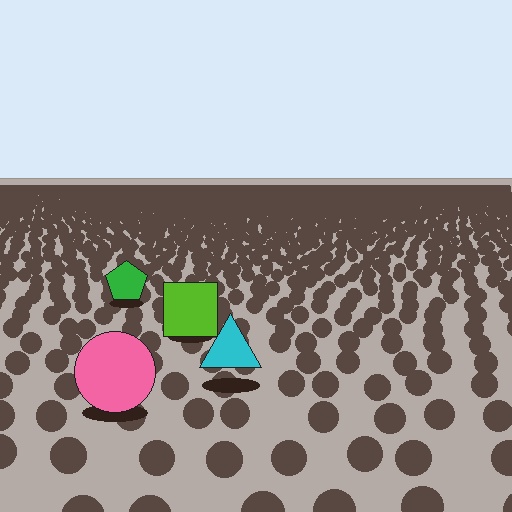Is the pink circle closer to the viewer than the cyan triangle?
Yes. The pink circle is closer — you can tell from the texture gradient: the ground texture is coarser near it.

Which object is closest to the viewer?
The pink circle is closest. The texture marks near it are larger and more spread out.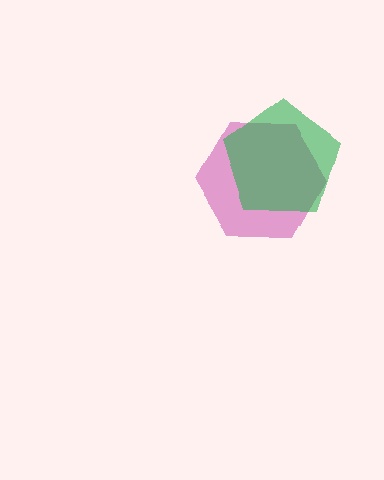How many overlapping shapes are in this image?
There are 2 overlapping shapes in the image.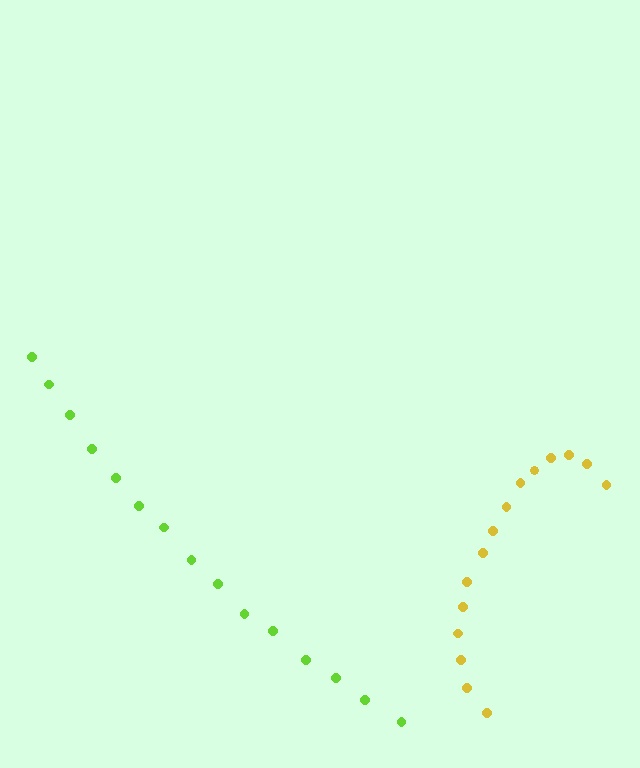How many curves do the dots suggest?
There are 2 distinct paths.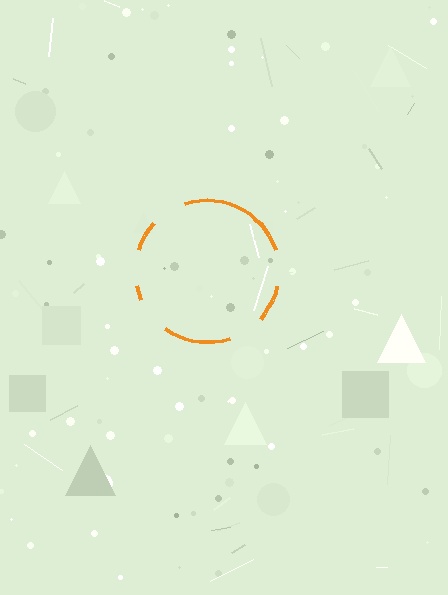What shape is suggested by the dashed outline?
The dashed outline suggests a circle.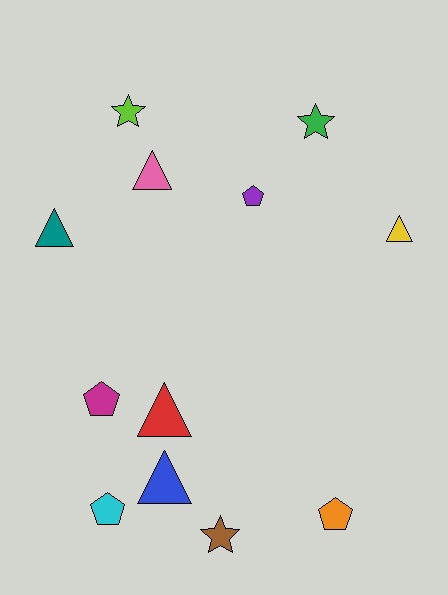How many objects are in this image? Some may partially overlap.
There are 12 objects.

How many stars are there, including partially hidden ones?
There are 3 stars.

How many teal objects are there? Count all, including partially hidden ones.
There is 1 teal object.